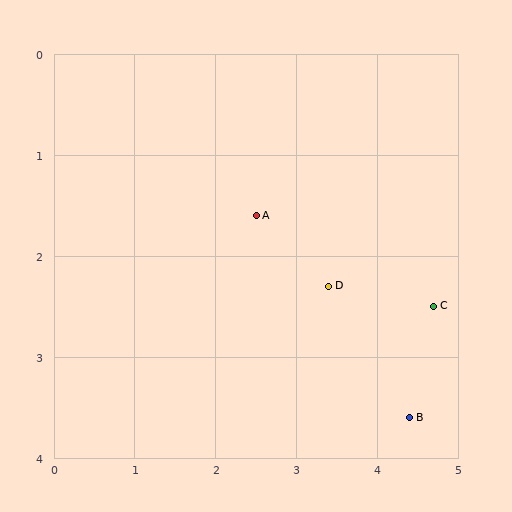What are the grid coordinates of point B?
Point B is at approximately (4.4, 3.6).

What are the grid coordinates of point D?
Point D is at approximately (3.4, 2.3).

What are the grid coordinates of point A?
Point A is at approximately (2.5, 1.6).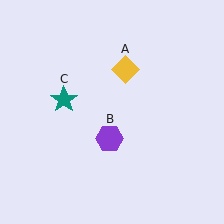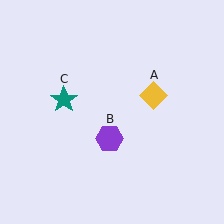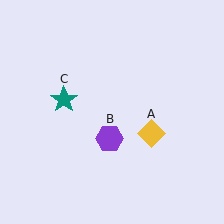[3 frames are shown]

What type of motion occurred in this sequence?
The yellow diamond (object A) rotated clockwise around the center of the scene.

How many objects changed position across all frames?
1 object changed position: yellow diamond (object A).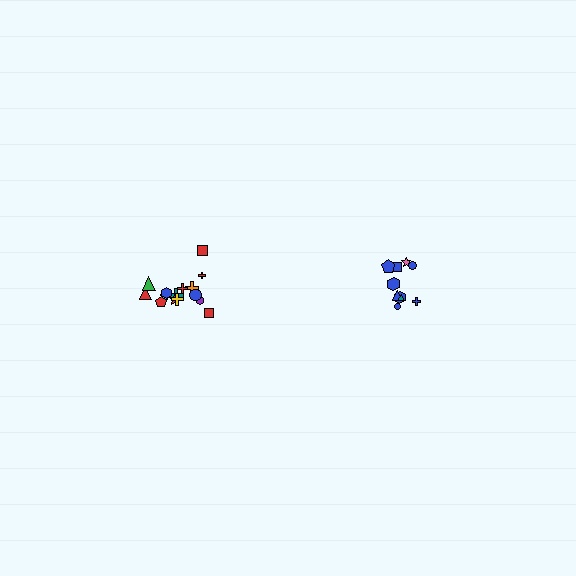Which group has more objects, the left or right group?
The left group.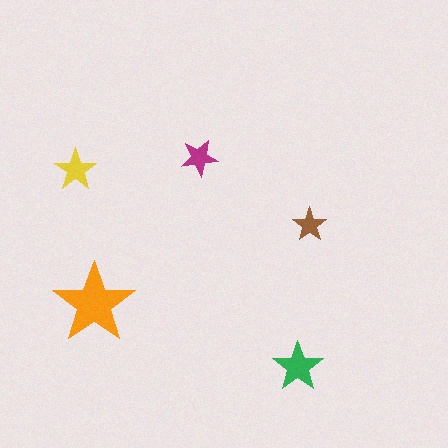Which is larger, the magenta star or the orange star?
The orange one.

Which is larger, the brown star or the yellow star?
The yellow one.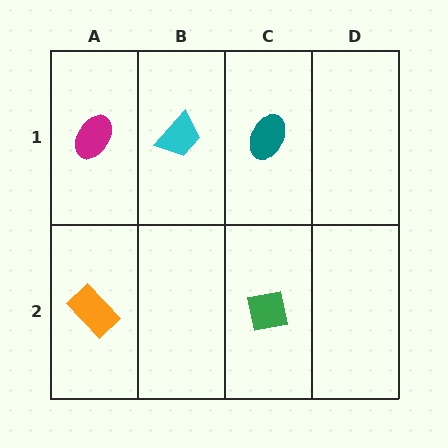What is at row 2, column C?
A green square.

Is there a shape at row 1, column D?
No, that cell is empty.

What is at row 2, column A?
An orange rectangle.